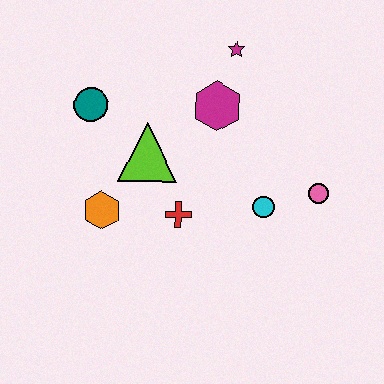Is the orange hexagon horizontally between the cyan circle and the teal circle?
Yes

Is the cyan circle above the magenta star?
No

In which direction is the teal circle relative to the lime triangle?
The teal circle is to the left of the lime triangle.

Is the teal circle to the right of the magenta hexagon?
No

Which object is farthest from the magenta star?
The orange hexagon is farthest from the magenta star.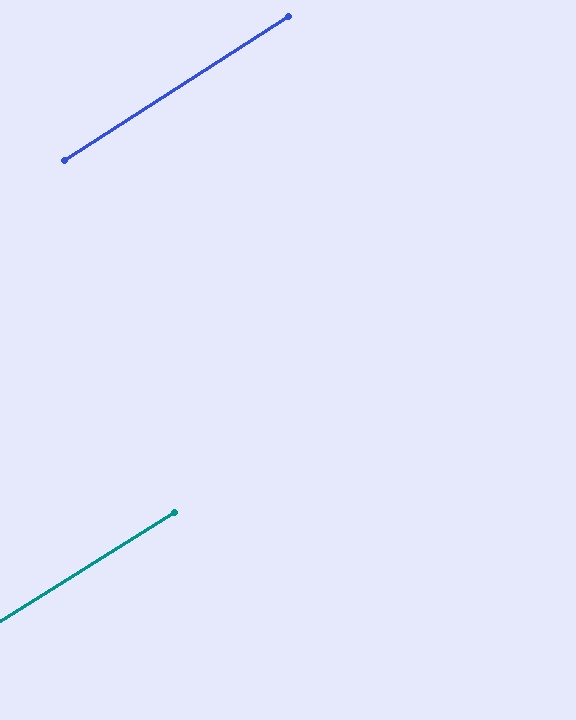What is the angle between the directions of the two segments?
Approximately 1 degree.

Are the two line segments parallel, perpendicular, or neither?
Parallel — their directions differ by only 0.7°.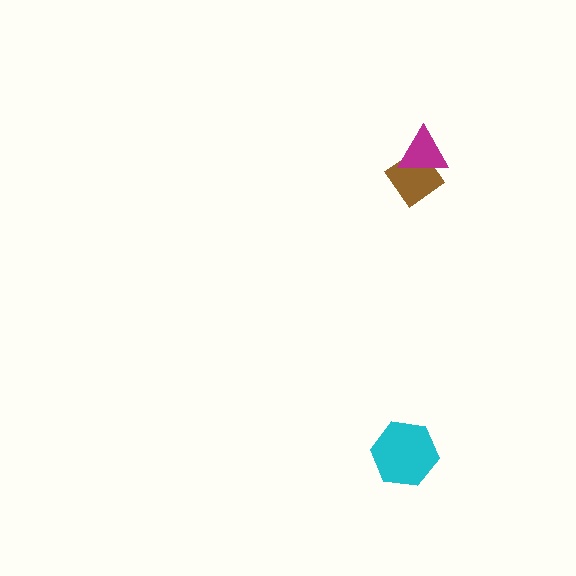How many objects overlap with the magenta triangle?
1 object overlaps with the magenta triangle.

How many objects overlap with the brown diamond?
1 object overlaps with the brown diamond.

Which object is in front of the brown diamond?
The magenta triangle is in front of the brown diamond.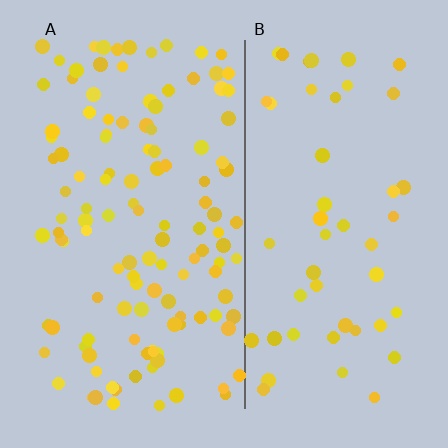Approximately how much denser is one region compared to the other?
Approximately 2.4× — region A over region B.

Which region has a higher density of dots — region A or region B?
A (the left).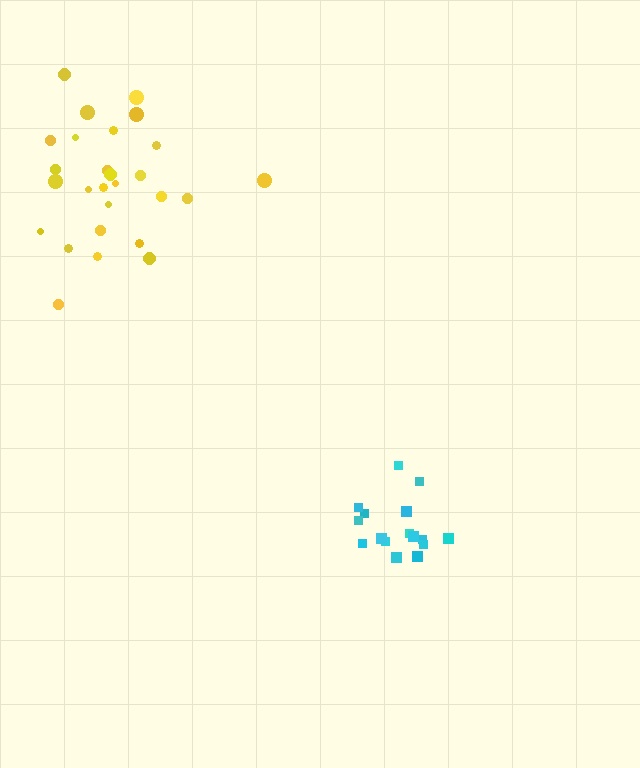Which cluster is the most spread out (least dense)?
Yellow.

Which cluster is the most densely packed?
Cyan.